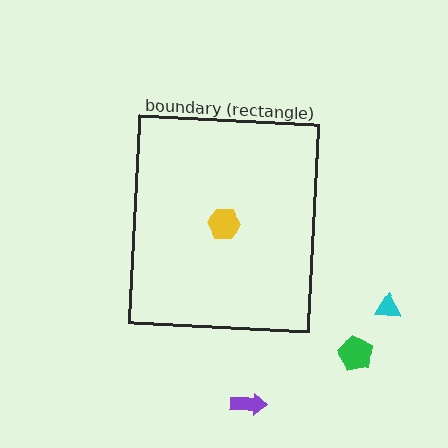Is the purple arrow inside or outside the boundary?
Outside.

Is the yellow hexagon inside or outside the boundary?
Inside.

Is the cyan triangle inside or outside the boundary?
Outside.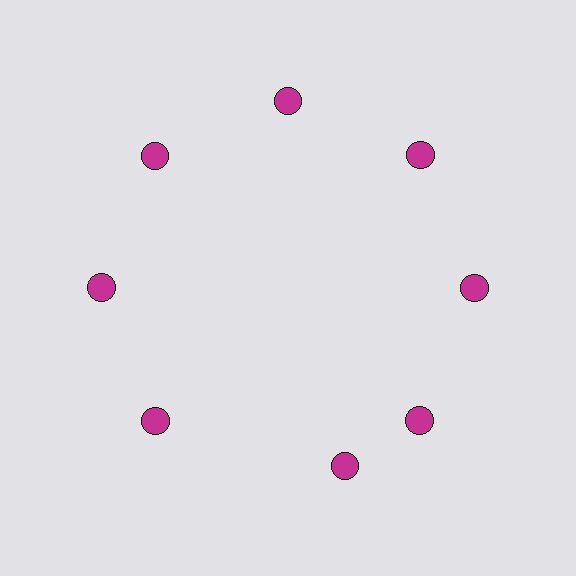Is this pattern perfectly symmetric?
No. The 8 magenta circles are arranged in a ring, but one element near the 6 o'clock position is rotated out of alignment along the ring, breaking the 8-fold rotational symmetry.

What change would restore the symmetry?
The symmetry would be restored by rotating it back into even spacing with its neighbors so that all 8 circles sit at equal angles and equal distance from the center.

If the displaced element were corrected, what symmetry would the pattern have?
It would have 8-fold rotational symmetry — the pattern would map onto itself every 45 degrees.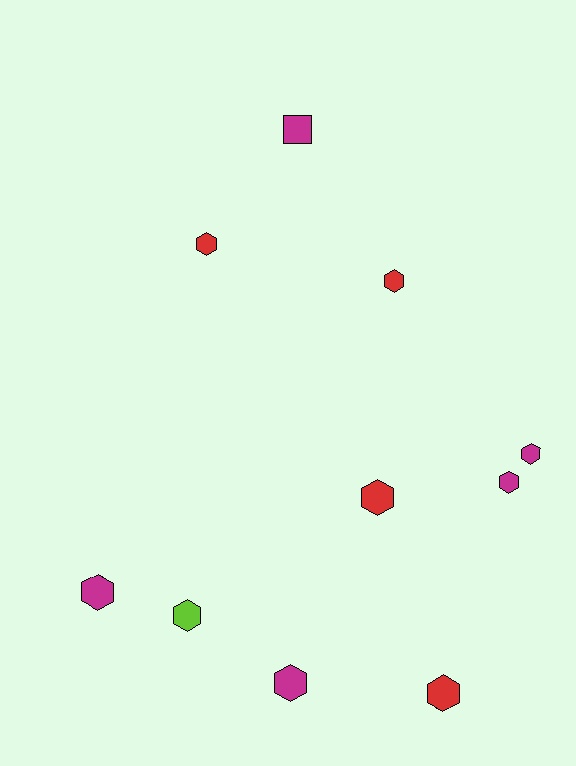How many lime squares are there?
There are no lime squares.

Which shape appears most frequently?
Hexagon, with 9 objects.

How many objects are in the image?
There are 10 objects.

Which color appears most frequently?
Magenta, with 5 objects.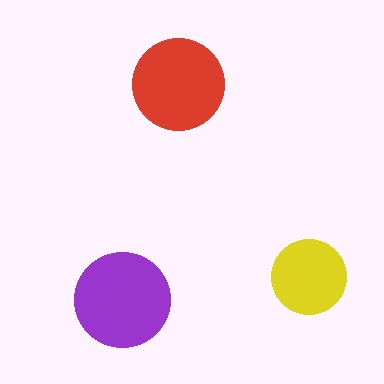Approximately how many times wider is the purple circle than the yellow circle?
About 1.5 times wider.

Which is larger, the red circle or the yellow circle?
The red one.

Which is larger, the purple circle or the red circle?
The purple one.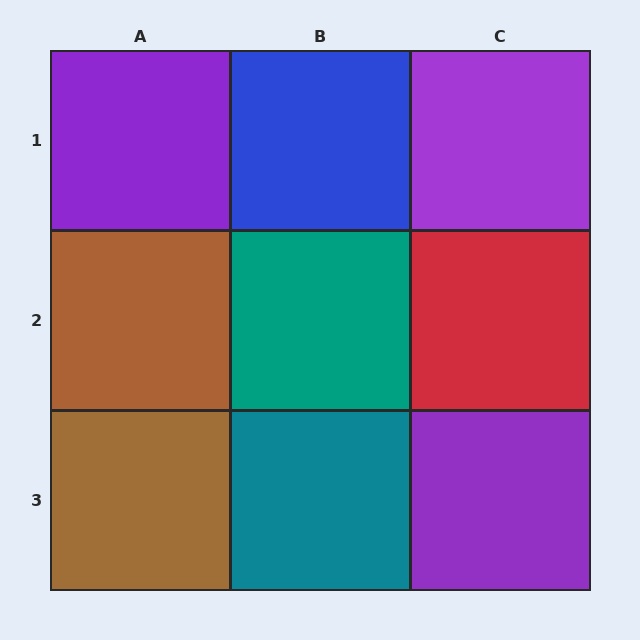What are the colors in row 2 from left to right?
Brown, teal, red.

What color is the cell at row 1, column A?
Purple.